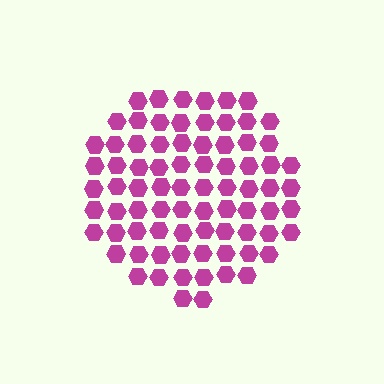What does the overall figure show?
The overall figure shows a circle.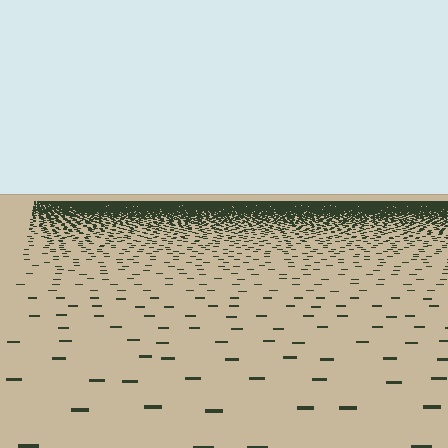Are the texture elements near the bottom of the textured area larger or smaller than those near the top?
Larger. Near the bottom, elements are closer to the viewer and appear at a bigger on-screen size.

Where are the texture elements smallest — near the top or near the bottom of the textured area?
Near the top.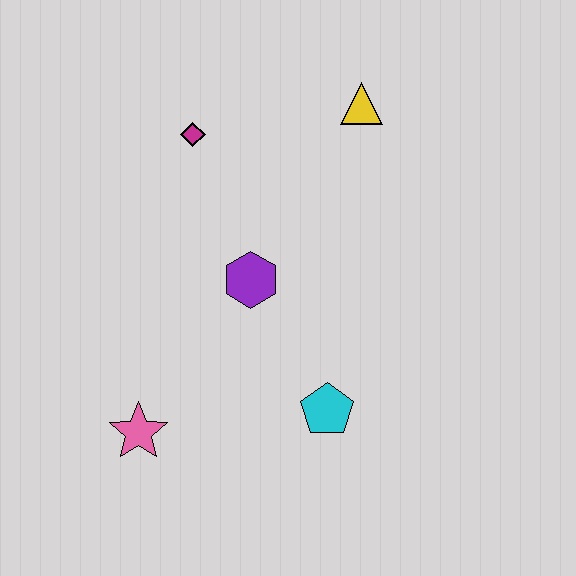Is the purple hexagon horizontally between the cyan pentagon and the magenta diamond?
Yes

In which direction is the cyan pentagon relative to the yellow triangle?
The cyan pentagon is below the yellow triangle.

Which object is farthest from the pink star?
The yellow triangle is farthest from the pink star.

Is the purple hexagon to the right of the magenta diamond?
Yes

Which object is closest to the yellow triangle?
The magenta diamond is closest to the yellow triangle.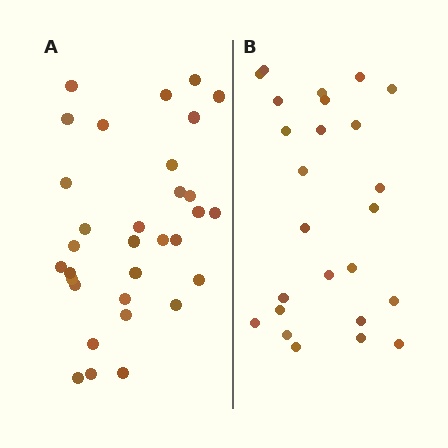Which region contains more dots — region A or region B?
Region A (the left region) has more dots.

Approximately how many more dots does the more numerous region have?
Region A has roughly 8 or so more dots than region B.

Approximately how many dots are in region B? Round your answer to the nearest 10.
About 20 dots. (The exact count is 25, which rounds to 20.)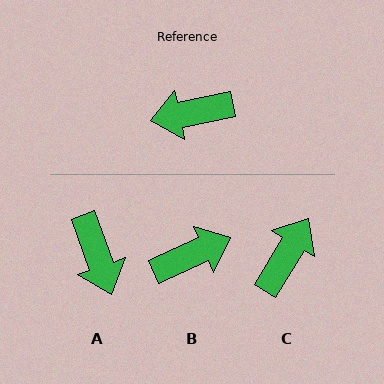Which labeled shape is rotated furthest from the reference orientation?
B, about 167 degrees away.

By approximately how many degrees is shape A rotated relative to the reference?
Approximately 99 degrees counter-clockwise.